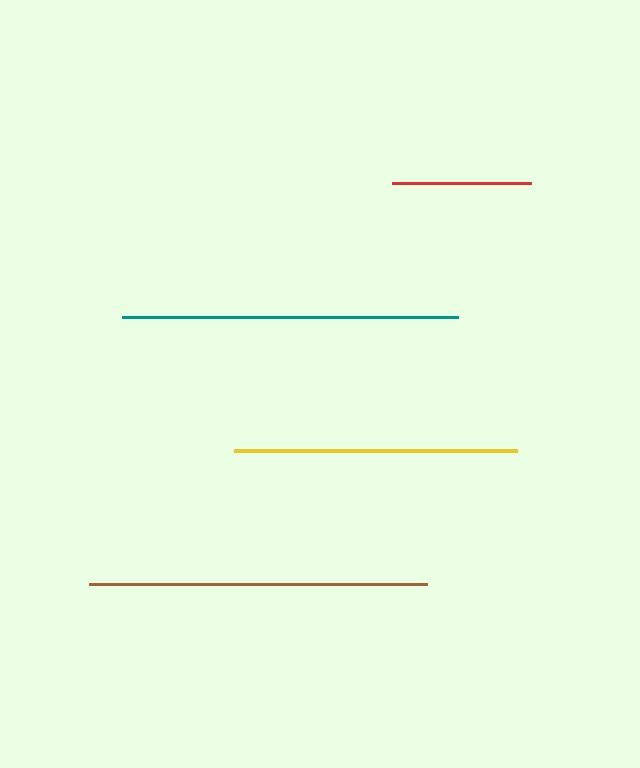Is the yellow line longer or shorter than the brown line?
The brown line is longer than the yellow line.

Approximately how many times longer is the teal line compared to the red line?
The teal line is approximately 2.4 times the length of the red line.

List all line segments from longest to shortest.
From longest to shortest: brown, teal, yellow, red.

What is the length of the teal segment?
The teal segment is approximately 336 pixels long.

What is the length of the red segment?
The red segment is approximately 139 pixels long.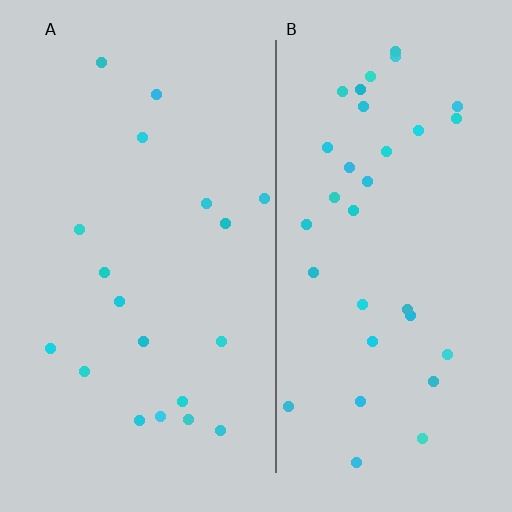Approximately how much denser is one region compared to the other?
Approximately 1.8× — region B over region A.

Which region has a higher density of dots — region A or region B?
B (the right).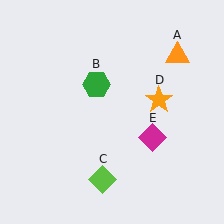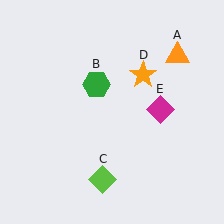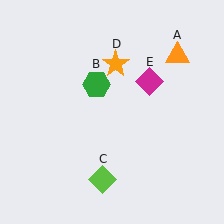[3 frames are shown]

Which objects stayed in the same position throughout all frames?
Orange triangle (object A) and green hexagon (object B) and lime diamond (object C) remained stationary.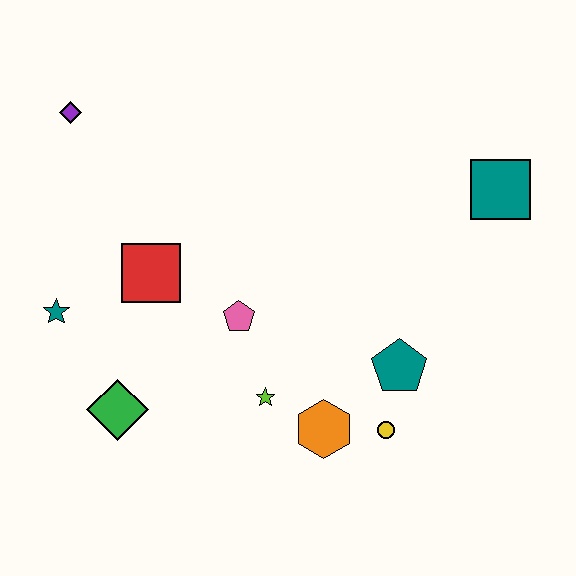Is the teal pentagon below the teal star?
Yes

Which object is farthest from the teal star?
The teal square is farthest from the teal star.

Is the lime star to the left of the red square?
No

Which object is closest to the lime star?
The orange hexagon is closest to the lime star.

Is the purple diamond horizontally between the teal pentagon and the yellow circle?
No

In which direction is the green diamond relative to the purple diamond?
The green diamond is below the purple diamond.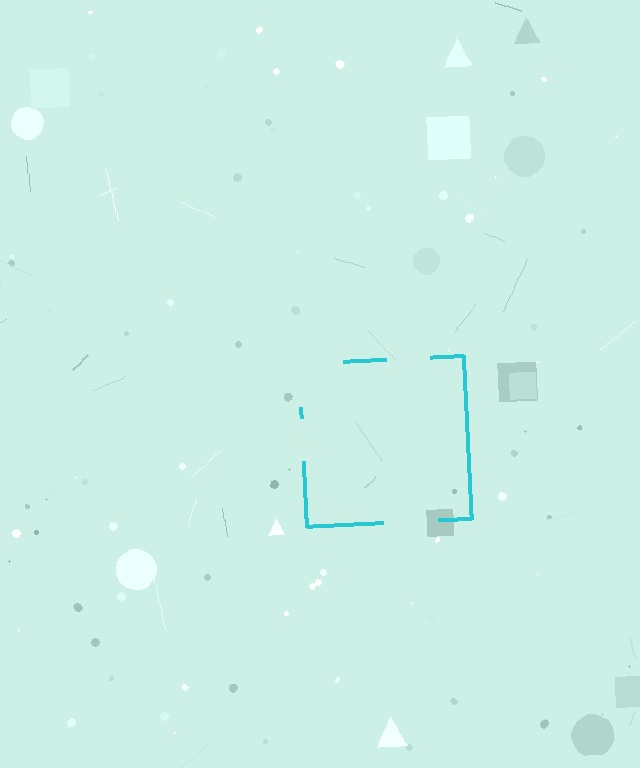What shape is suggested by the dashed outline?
The dashed outline suggests a square.